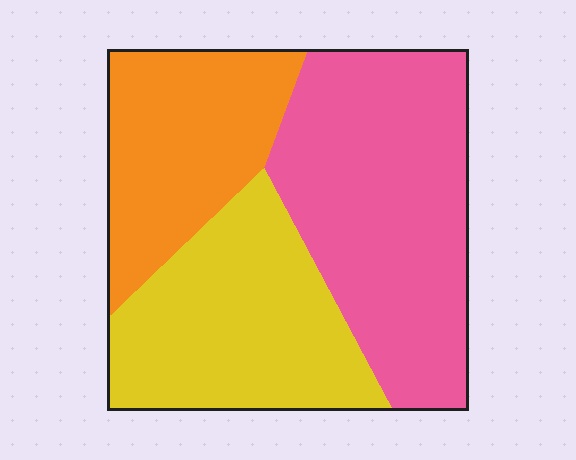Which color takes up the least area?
Orange, at roughly 25%.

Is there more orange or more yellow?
Yellow.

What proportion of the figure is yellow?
Yellow takes up between a sixth and a third of the figure.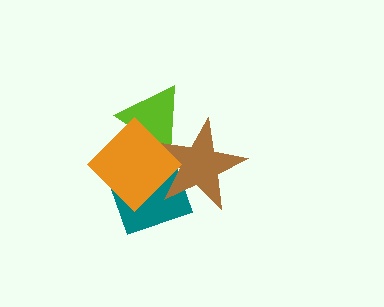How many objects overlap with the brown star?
3 objects overlap with the brown star.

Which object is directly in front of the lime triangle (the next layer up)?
The brown star is directly in front of the lime triangle.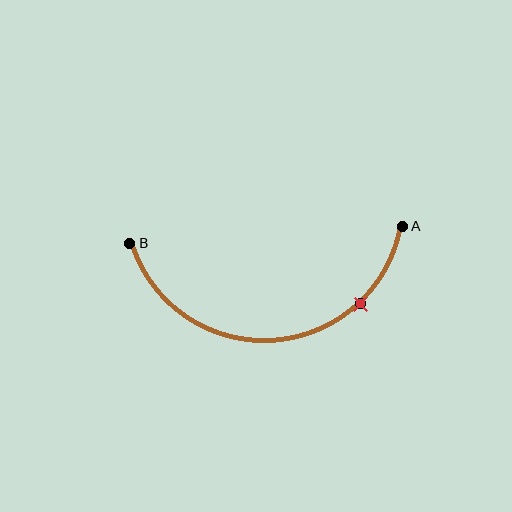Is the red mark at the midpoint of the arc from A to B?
No. The red mark lies on the arc but is closer to endpoint A. The arc midpoint would be at the point on the curve equidistant along the arc from both A and B.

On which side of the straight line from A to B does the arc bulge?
The arc bulges below the straight line connecting A and B.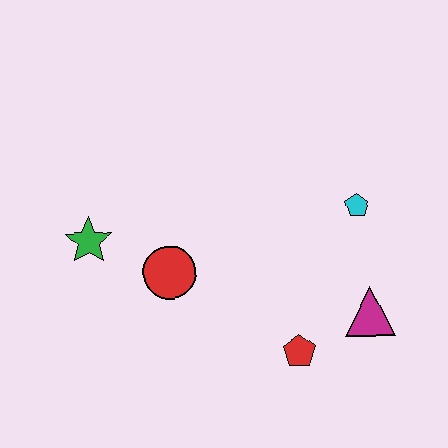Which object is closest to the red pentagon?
The magenta triangle is closest to the red pentagon.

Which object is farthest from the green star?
The magenta triangle is farthest from the green star.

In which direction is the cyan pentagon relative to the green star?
The cyan pentagon is to the right of the green star.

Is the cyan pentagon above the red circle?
Yes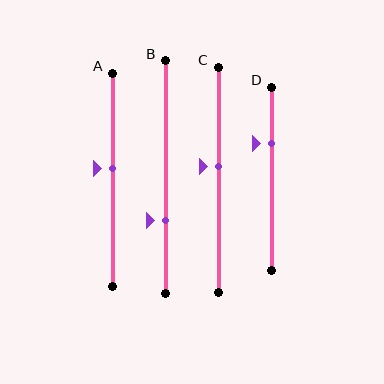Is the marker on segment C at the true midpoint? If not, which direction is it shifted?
No, the marker on segment C is shifted upward by about 6% of the segment length.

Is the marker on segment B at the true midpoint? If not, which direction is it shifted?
No, the marker on segment B is shifted downward by about 19% of the segment length.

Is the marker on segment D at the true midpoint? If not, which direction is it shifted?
No, the marker on segment D is shifted upward by about 20% of the segment length.